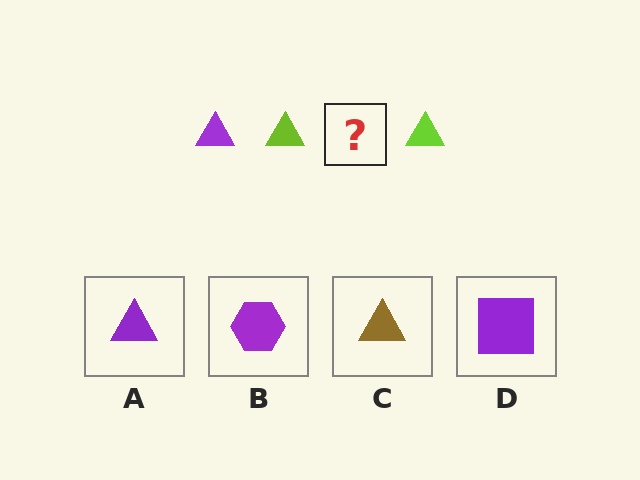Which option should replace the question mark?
Option A.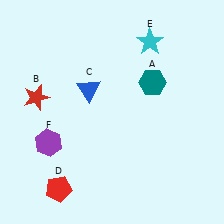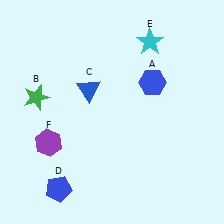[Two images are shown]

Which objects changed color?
A changed from teal to blue. B changed from red to green. D changed from red to blue.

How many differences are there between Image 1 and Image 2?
There are 3 differences between the two images.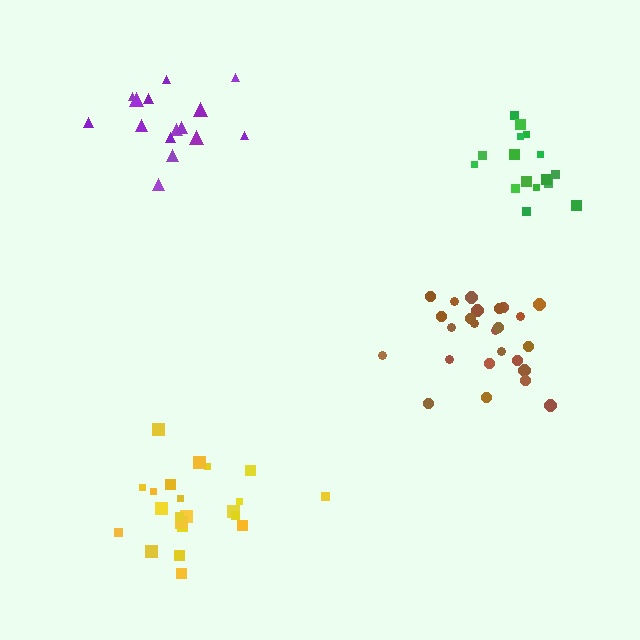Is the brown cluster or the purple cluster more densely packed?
Brown.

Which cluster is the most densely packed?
Green.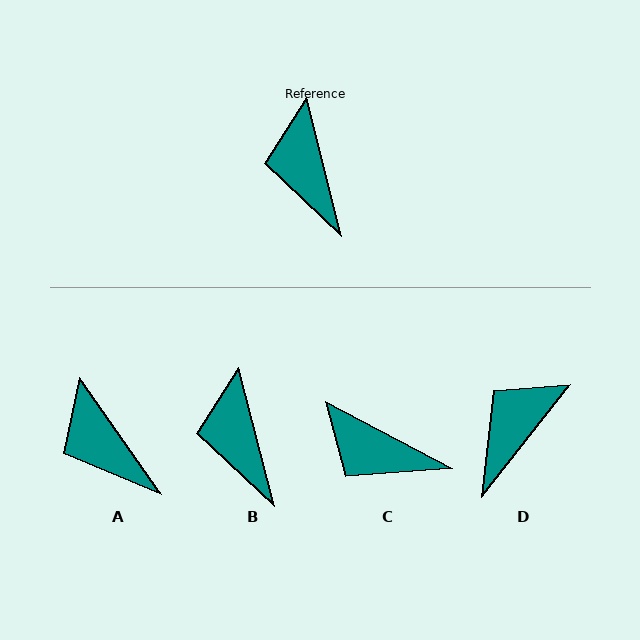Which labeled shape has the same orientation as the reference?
B.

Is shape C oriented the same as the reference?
No, it is off by about 48 degrees.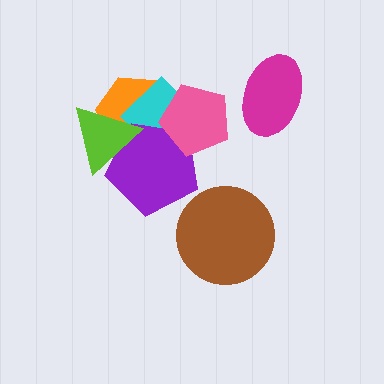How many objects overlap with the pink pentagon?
3 objects overlap with the pink pentagon.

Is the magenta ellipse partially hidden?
No, no other shape covers it.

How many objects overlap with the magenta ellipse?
0 objects overlap with the magenta ellipse.